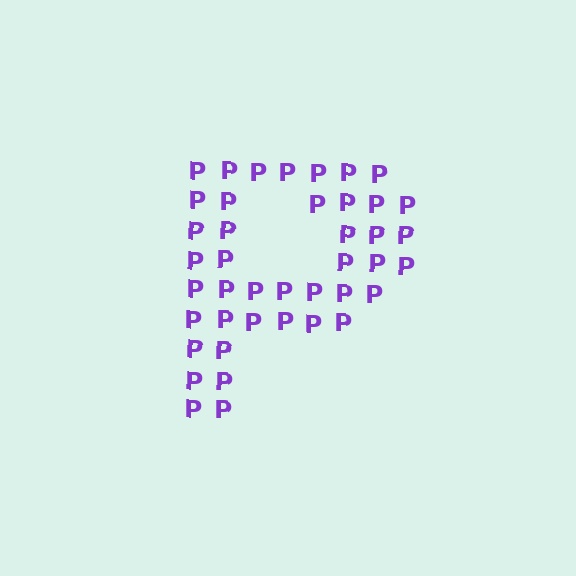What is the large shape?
The large shape is the letter P.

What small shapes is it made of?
It is made of small letter P's.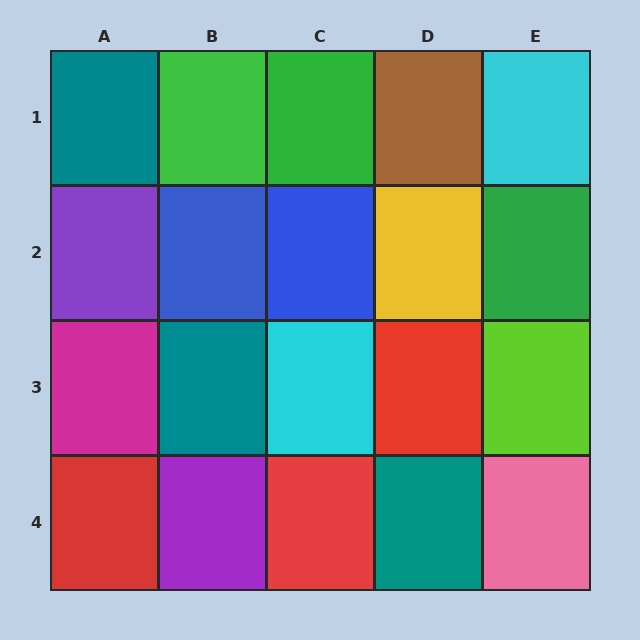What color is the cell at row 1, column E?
Cyan.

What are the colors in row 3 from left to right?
Magenta, teal, cyan, red, lime.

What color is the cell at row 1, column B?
Green.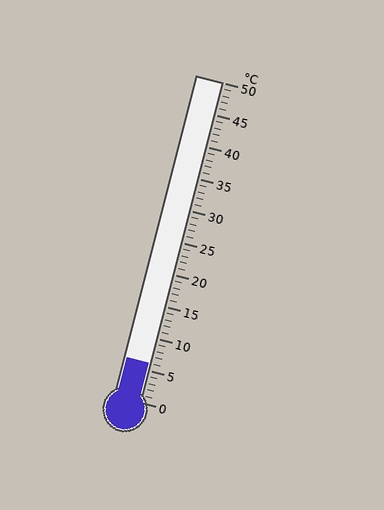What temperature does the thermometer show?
The thermometer shows approximately 6°C.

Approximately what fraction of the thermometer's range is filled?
The thermometer is filled to approximately 10% of its range.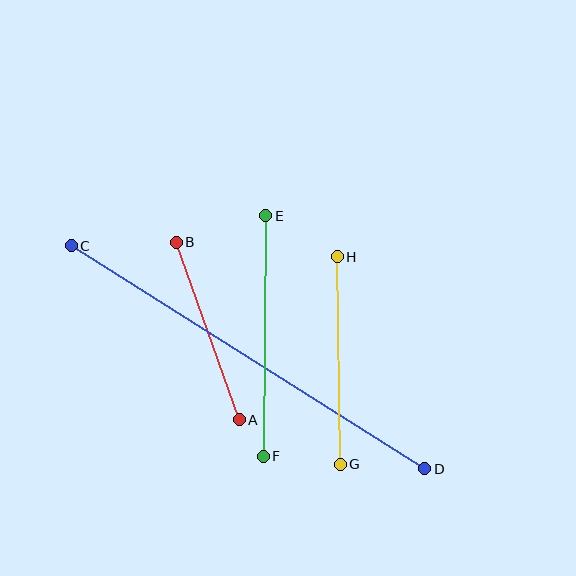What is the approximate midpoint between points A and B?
The midpoint is at approximately (208, 331) pixels.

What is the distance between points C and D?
The distance is approximately 418 pixels.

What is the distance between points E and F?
The distance is approximately 241 pixels.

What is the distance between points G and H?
The distance is approximately 207 pixels.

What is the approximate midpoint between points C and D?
The midpoint is at approximately (248, 357) pixels.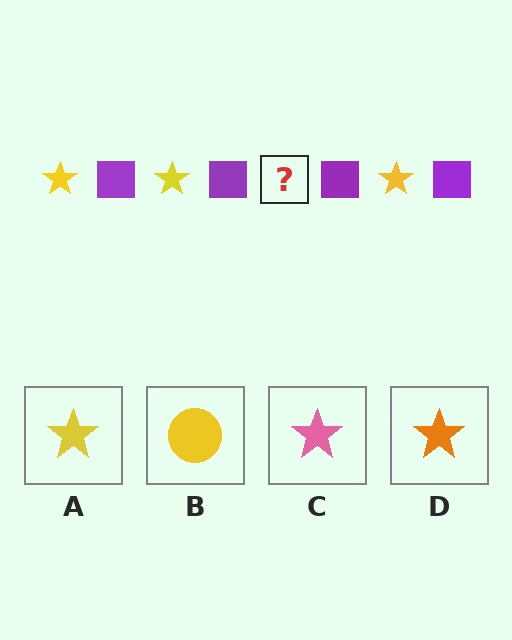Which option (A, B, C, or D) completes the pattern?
A.